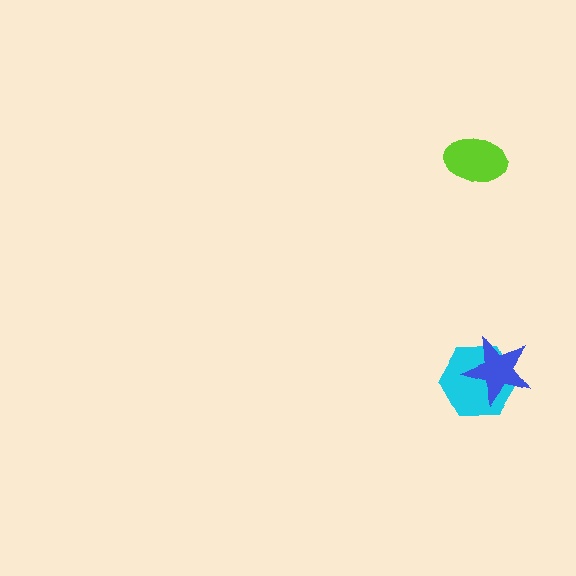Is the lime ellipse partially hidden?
No, no other shape covers it.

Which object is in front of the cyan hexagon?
The blue star is in front of the cyan hexagon.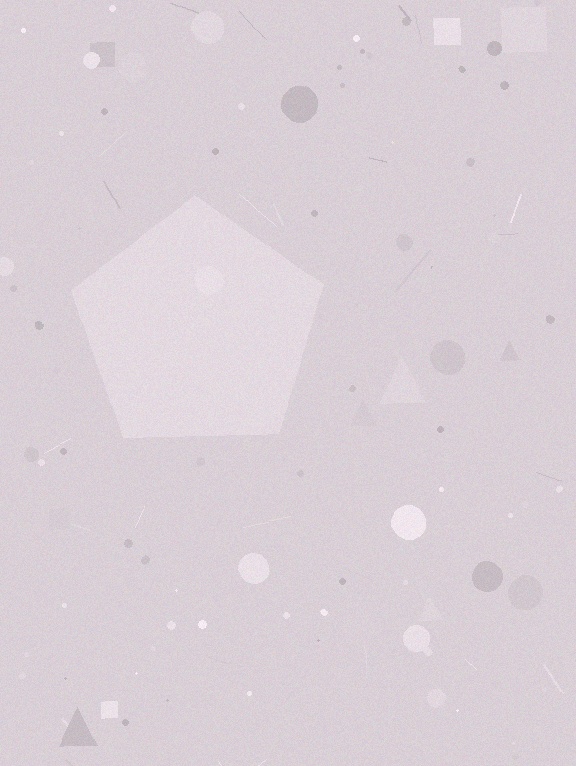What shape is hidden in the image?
A pentagon is hidden in the image.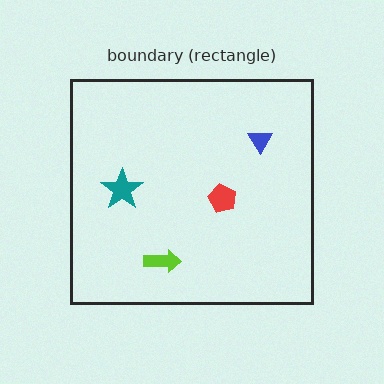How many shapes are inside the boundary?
4 inside, 0 outside.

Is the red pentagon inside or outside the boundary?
Inside.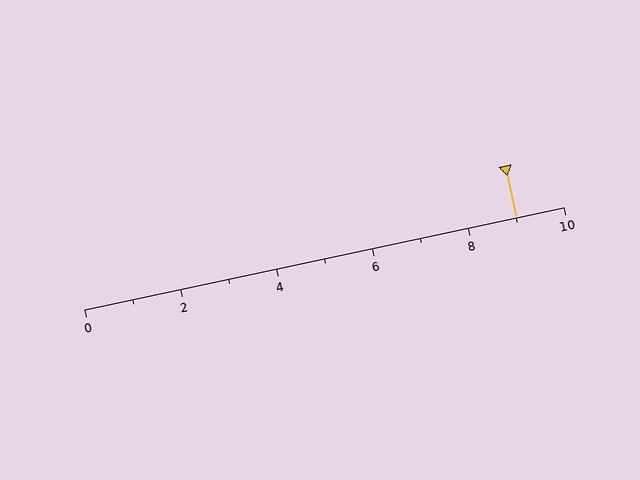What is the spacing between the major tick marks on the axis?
The major ticks are spaced 2 apart.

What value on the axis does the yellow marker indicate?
The marker indicates approximately 9.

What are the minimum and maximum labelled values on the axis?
The axis runs from 0 to 10.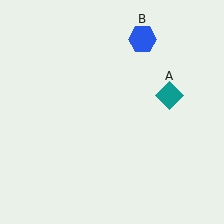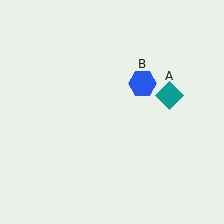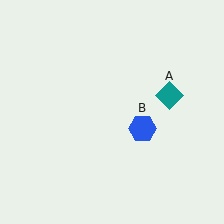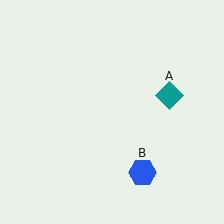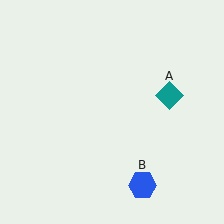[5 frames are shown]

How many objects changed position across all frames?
1 object changed position: blue hexagon (object B).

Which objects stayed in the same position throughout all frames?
Teal diamond (object A) remained stationary.